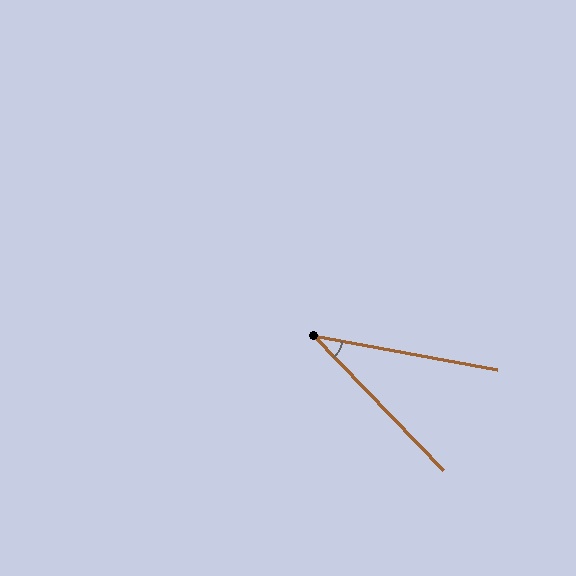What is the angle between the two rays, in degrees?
Approximately 35 degrees.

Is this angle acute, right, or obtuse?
It is acute.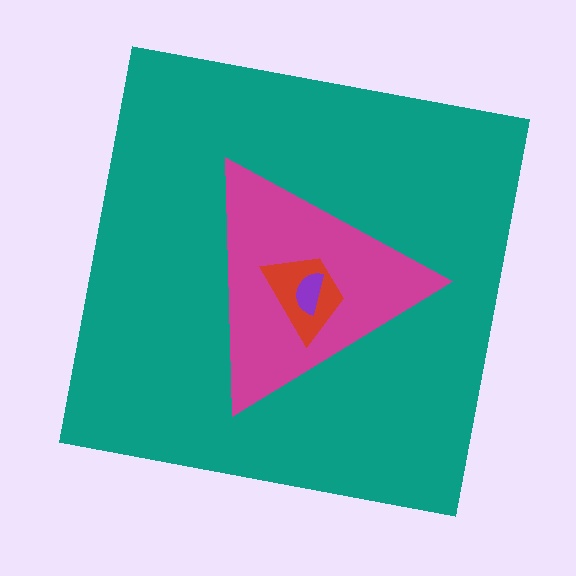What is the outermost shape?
The teal square.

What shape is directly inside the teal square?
The magenta triangle.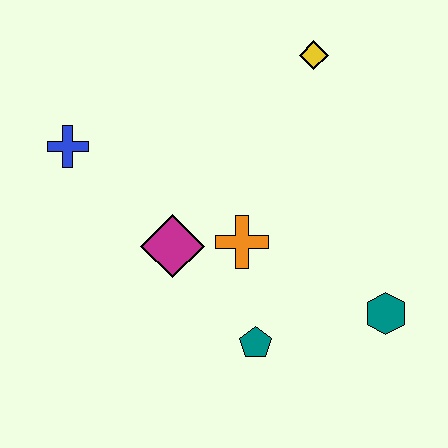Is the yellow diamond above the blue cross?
Yes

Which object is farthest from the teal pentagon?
The yellow diamond is farthest from the teal pentagon.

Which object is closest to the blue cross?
The magenta diamond is closest to the blue cross.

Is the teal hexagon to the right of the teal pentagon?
Yes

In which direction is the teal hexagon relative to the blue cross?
The teal hexagon is to the right of the blue cross.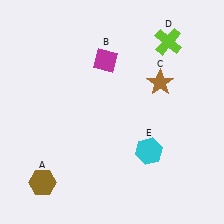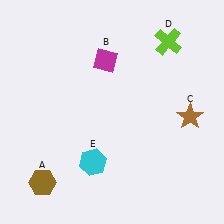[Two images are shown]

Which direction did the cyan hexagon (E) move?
The cyan hexagon (E) moved left.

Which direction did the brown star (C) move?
The brown star (C) moved down.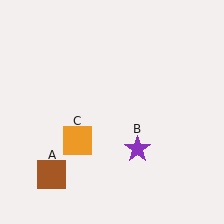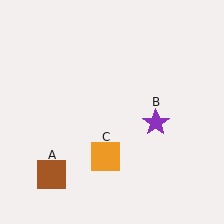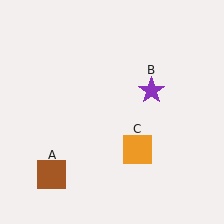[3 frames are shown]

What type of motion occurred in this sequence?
The purple star (object B), orange square (object C) rotated counterclockwise around the center of the scene.